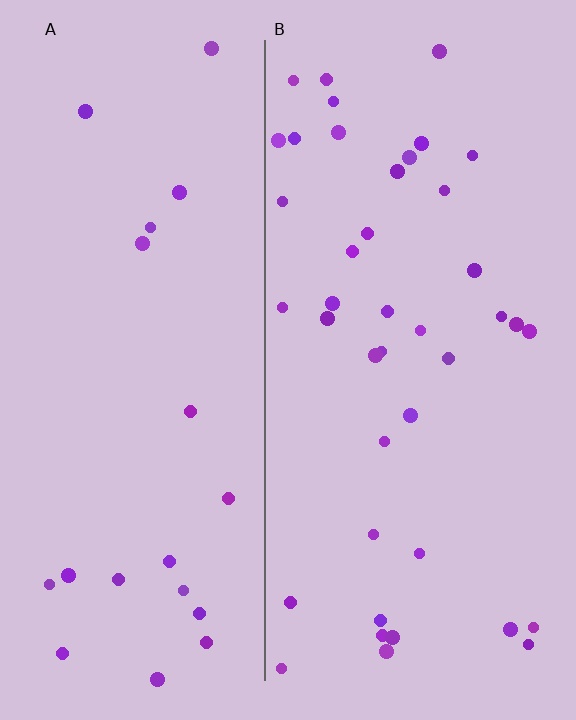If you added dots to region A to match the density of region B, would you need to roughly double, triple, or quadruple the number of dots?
Approximately double.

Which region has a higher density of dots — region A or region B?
B (the right).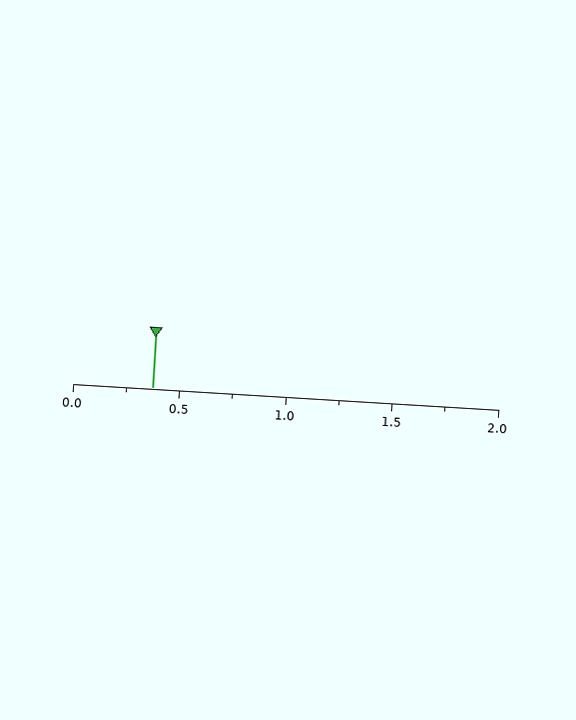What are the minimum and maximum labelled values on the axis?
The axis runs from 0.0 to 2.0.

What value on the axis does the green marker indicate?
The marker indicates approximately 0.38.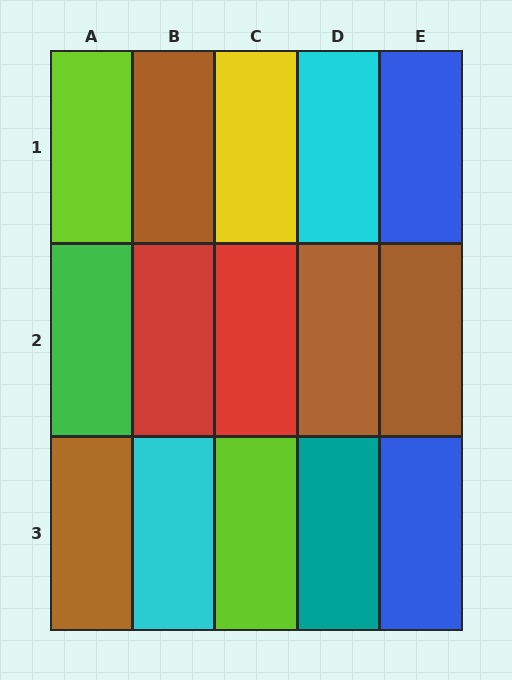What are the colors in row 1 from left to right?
Lime, brown, yellow, cyan, blue.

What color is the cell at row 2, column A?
Green.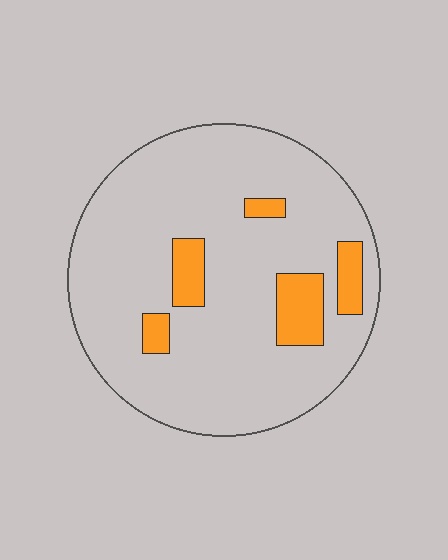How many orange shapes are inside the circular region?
5.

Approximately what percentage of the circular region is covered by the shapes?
Approximately 15%.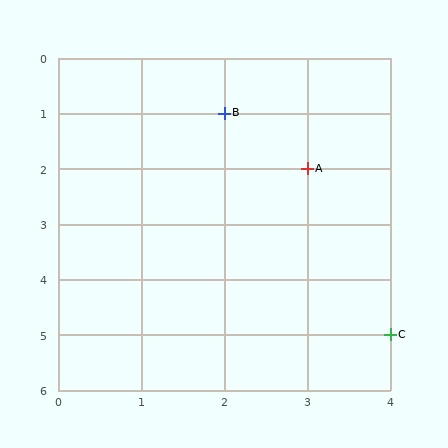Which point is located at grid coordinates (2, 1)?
Point B is at (2, 1).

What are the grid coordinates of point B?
Point B is at grid coordinates (2, 1).